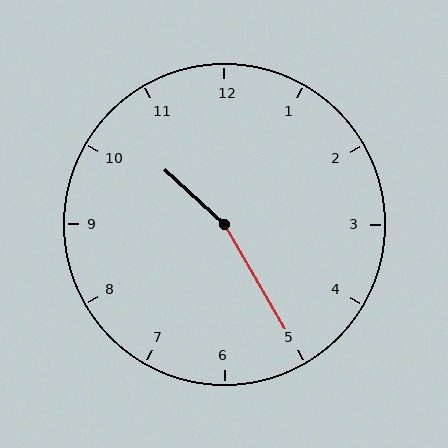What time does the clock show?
10:25.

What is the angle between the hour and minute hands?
Approximately 162 degrees.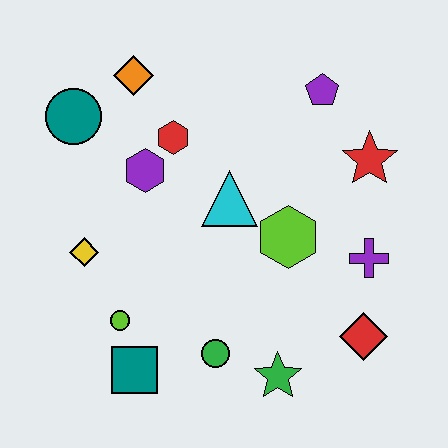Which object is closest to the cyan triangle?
The lime hexagon is closest to the cyan triangle.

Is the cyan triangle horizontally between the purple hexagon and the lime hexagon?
Yes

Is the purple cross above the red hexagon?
No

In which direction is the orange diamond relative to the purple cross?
The orange diamond is to the left of the purple cross.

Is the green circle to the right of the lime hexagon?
No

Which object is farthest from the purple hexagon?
The red diamond is farthest from the purple hexagon.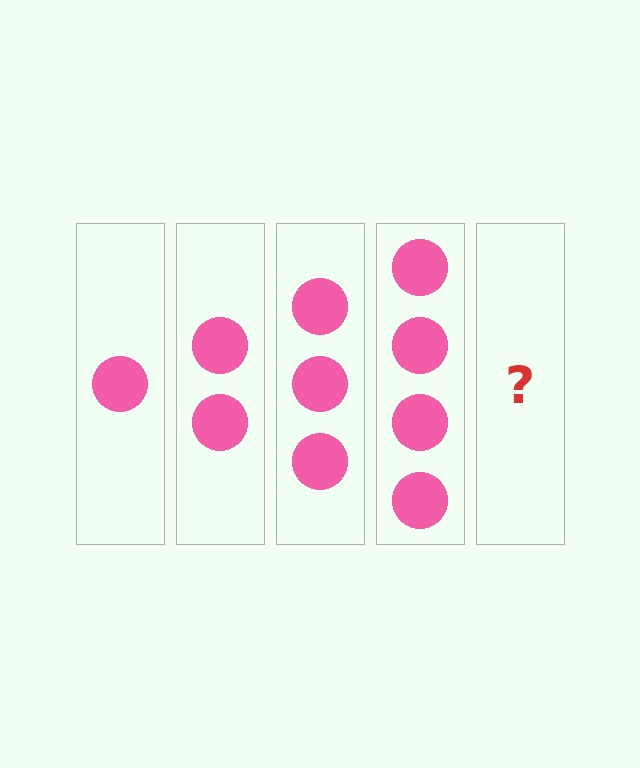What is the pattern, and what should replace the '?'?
The pattern is that each step adds one more circle. The '?' should be 5 circles.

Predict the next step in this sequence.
The next step is 5 circles.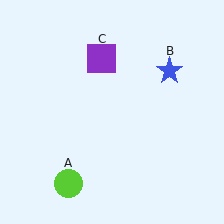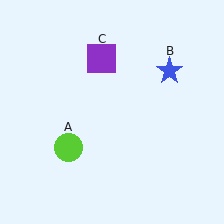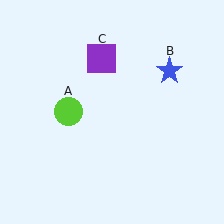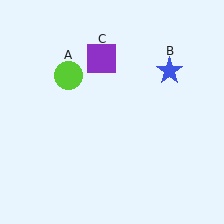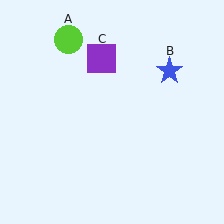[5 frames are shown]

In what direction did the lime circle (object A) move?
The lime circle (object A) moved up.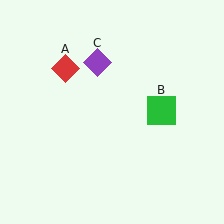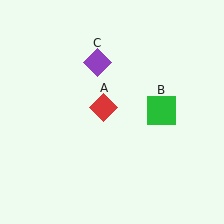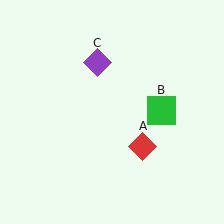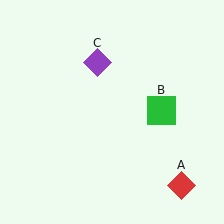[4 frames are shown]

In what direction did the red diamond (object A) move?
The red diamond (object A) moved down and to the right.